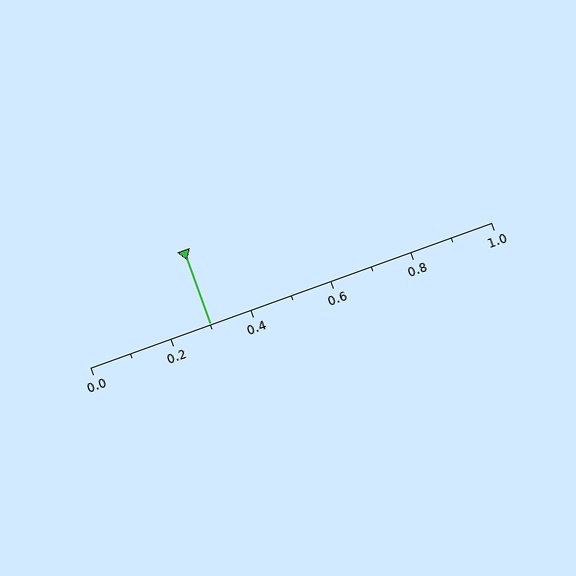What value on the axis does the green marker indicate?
The marker indicates approximately 0.3.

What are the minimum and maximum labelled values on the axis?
The axis runs from 0.0 to 1.0.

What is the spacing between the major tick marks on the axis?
The major ticks are spaced 0.2 apart.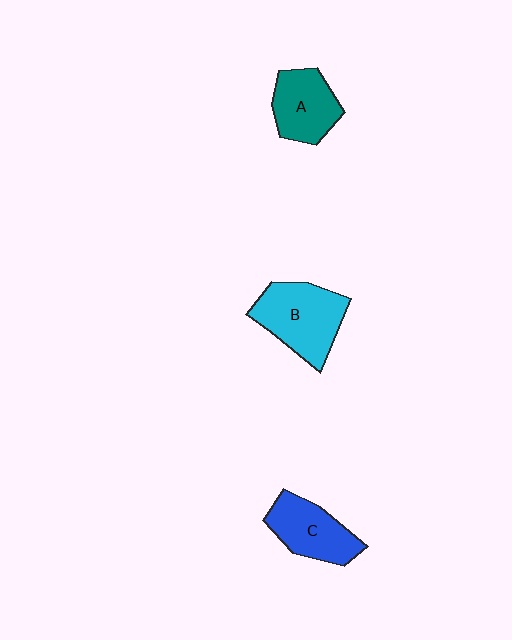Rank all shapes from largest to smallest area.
From largest to smallest: B (cyan), C (blue), A (teal).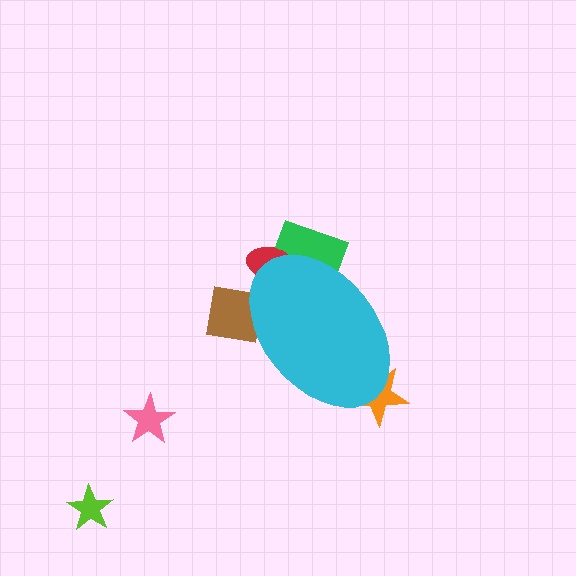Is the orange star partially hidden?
Yes, the orange star is partially hidden behind the cyan ellipse.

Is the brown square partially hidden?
Yes, the brown square is partially hidden behind the cyan ellipse.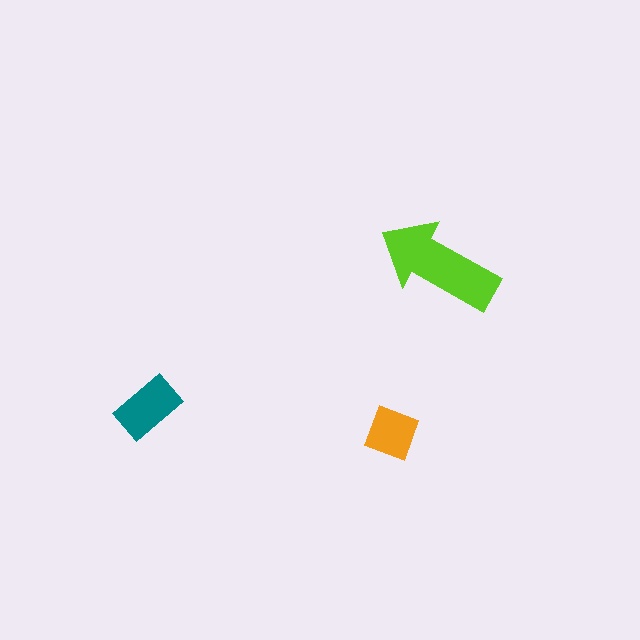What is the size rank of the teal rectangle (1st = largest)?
2nd.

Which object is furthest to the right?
The lime arrow is rightmost.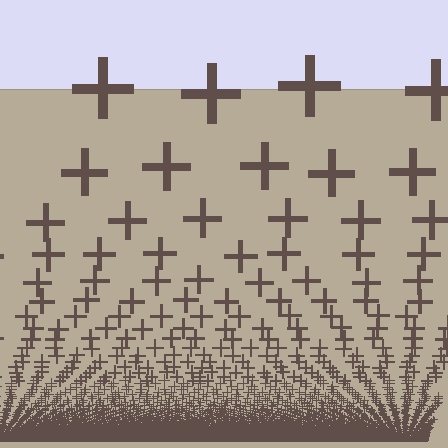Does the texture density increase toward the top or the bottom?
Density increases toward the bottom.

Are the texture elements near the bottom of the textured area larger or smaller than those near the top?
Smaller. The gradient is inverted — elements near the bottom are smaller and denser.